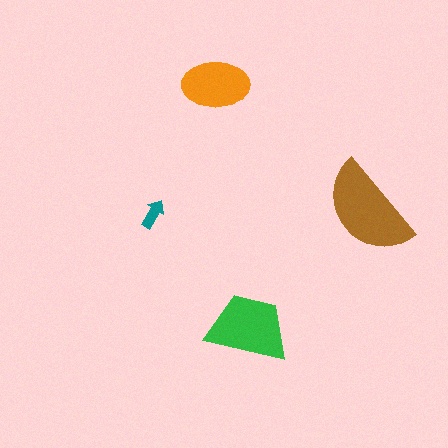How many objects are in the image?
There are 4 objects in the image.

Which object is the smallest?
The teal arrow.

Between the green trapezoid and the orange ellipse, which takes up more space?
The green trapezoid.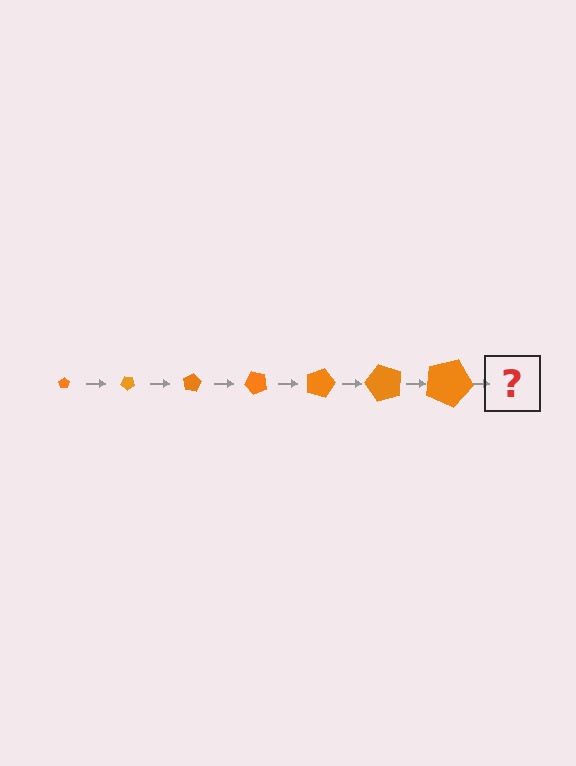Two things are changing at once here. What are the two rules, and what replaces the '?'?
The two rules are that the pentagon grows larger each step and it rotates 40 degrees each step. The '?' should be a pentagon, larger than the previous one and rotated 280 degrees from the start.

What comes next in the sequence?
The next element should be a pentagon, larger than the previous one and rotated 280 degrees from the start.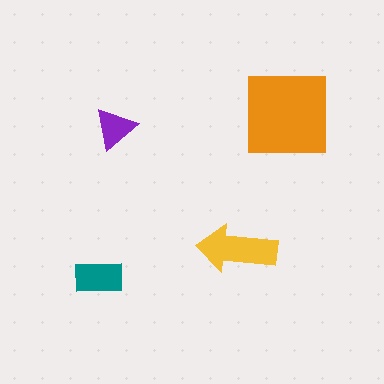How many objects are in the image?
There are 4 objects in the image.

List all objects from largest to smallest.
The orange square, the yellow arrow, the teal rectangle, the purple triangle.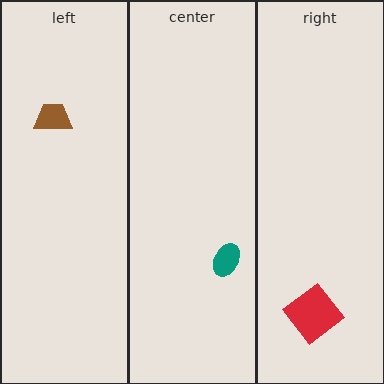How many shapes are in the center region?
1.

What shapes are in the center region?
The teal ellipse.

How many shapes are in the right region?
1.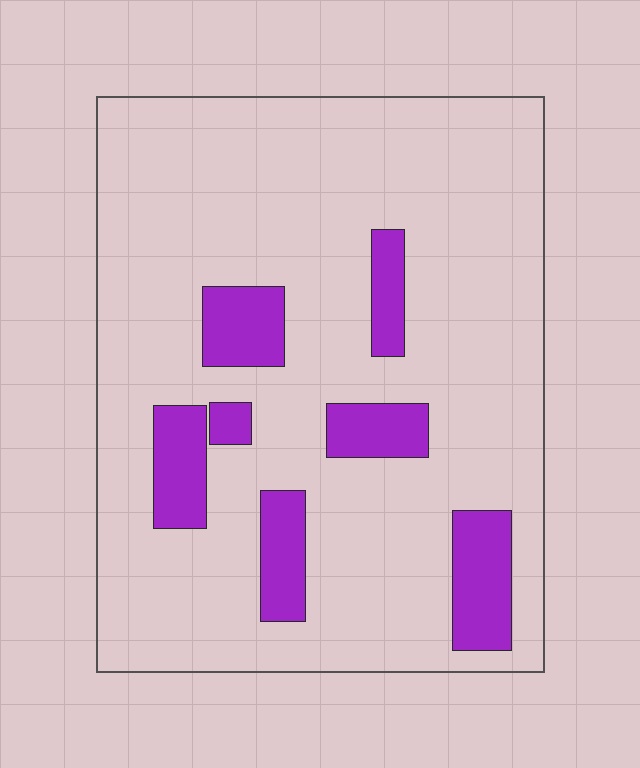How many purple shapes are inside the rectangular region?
7.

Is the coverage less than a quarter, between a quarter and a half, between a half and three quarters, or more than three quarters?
Less than a quarter.